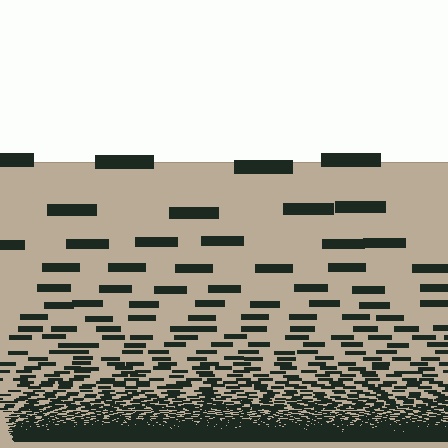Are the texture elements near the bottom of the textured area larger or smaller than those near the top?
Smaller. The gradient is inverted — elements near the bottom are smaller and denser.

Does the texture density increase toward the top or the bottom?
Density increases toward the bottom.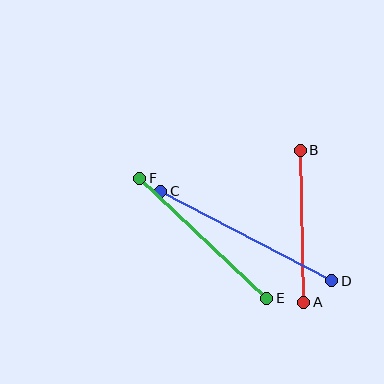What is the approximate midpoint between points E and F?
The midpoint is at approximately (203, 238) pixels.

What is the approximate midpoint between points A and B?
The midpoint is at approximately (302, 226) pixels.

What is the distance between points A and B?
The distance is approximately 152 pixels.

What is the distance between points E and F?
The distance is approximately 175 pixels.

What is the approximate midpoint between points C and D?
The midpoint is at approximately (246, 236) pixels.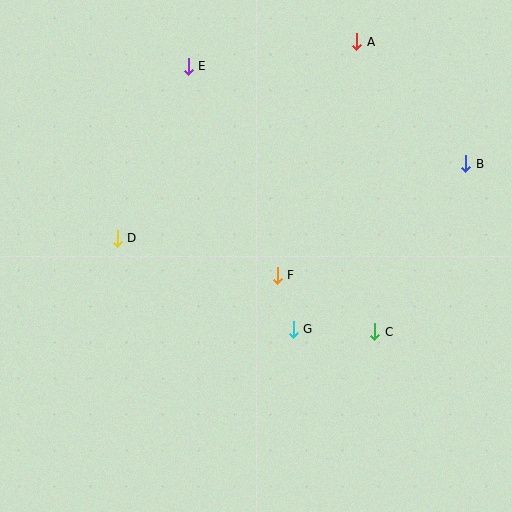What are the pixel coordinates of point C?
Point C is at (375, 332).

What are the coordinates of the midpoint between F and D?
The midpoint between F and D is at (197, 257).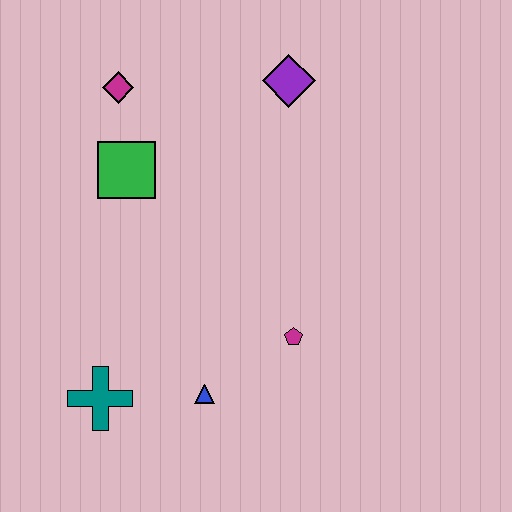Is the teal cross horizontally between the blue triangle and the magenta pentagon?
No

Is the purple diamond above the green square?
Yes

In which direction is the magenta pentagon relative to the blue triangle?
The magenta pentagon is to the right of the blue triangle.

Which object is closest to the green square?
The magenta diamond is closest to the green square.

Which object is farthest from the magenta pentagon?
The magenta diamond is farthest from the magenta pentagon.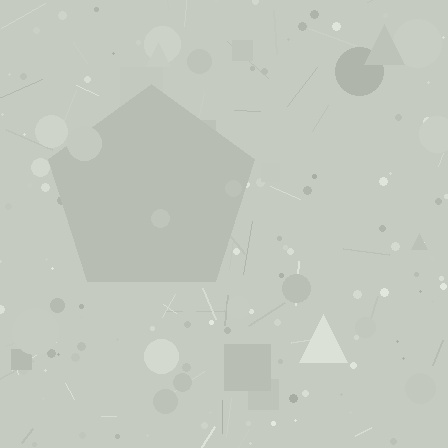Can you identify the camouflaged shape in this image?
The camouflaged shape is a pentagon.